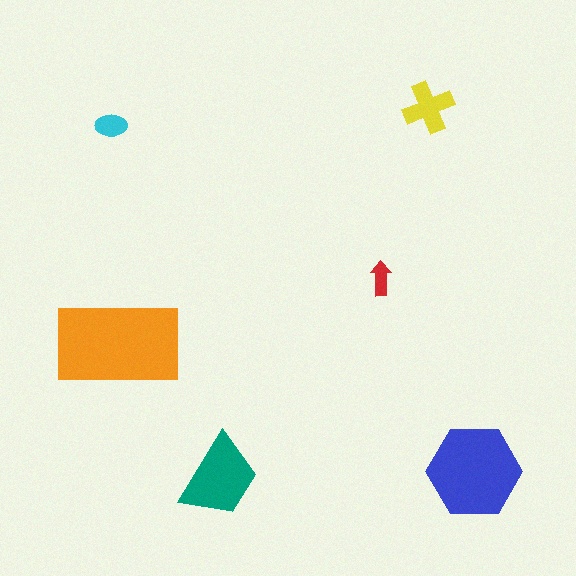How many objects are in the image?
There are 6 objects in the image.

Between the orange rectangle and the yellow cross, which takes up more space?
The orange rectangle.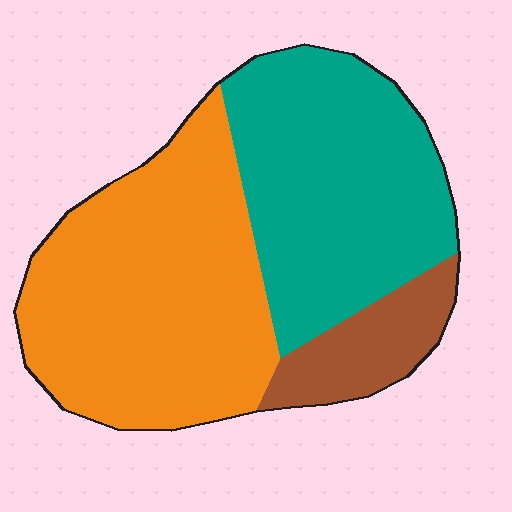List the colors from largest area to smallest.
From largest to smallest: orange, teal, brown.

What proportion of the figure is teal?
Teal covers roughly 40% of the figure.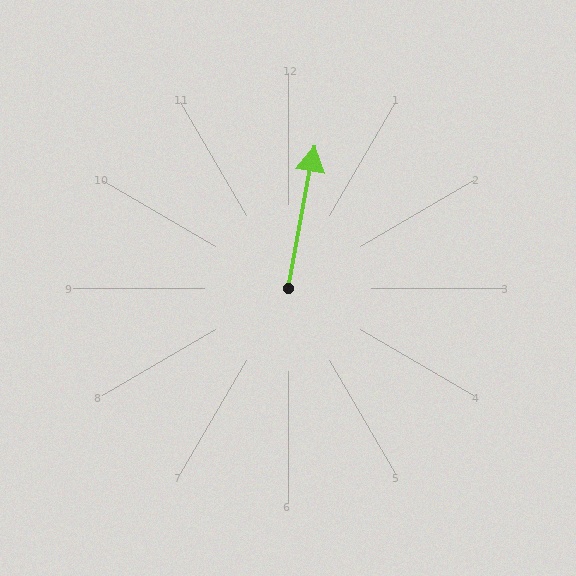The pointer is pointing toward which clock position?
Roughly 12 o'clock.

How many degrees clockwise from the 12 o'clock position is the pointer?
Approximately 11 degrees.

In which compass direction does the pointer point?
North.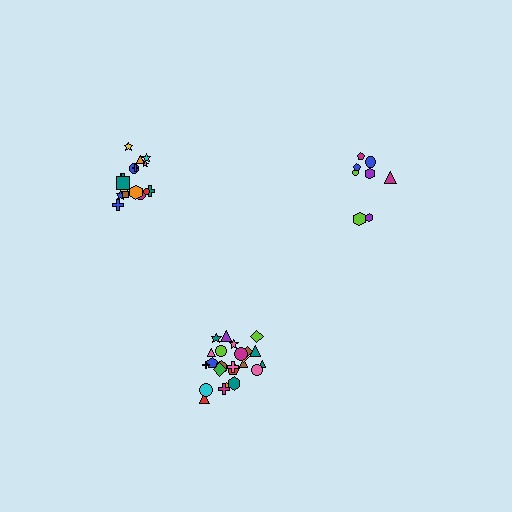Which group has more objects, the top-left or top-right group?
The top-left group.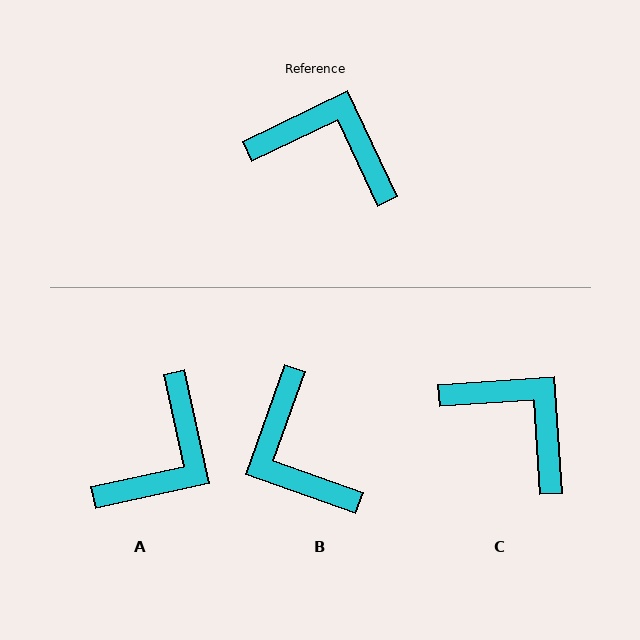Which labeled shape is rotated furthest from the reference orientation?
B, about 135 degrees away.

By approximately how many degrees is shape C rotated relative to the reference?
Approximately 22 degrees clockwise.